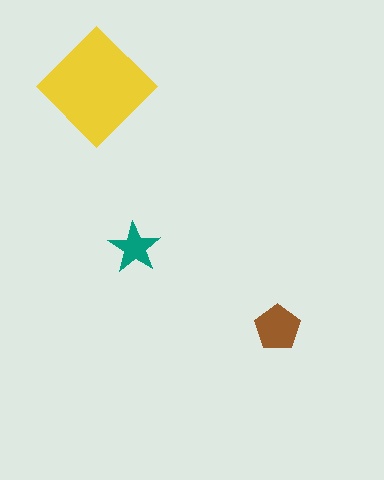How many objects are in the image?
There are 3 objects in the image.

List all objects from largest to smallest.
The yellow diamond, the brown pentagon, the teal star.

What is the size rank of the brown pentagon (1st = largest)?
2nd.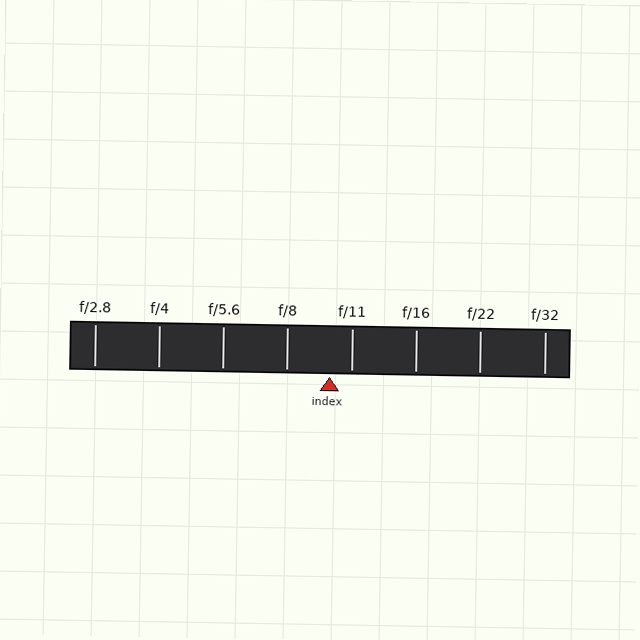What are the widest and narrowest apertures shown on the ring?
The widest aperture shown is f/2.8 and the narrowest is f/32.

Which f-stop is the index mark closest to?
The index mark is closest to f/11.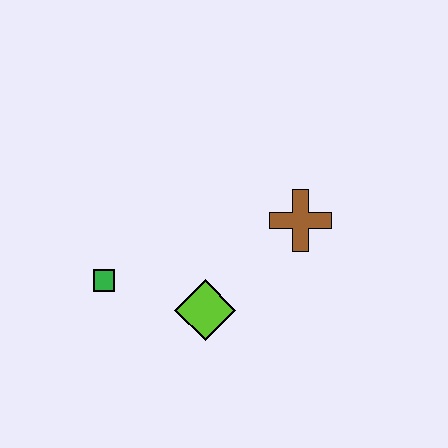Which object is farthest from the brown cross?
The green square is farthest from the brown cross.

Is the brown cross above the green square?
Yes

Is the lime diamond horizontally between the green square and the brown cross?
Yes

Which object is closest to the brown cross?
The lime diamond is closest to the brown cross.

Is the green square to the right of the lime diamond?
No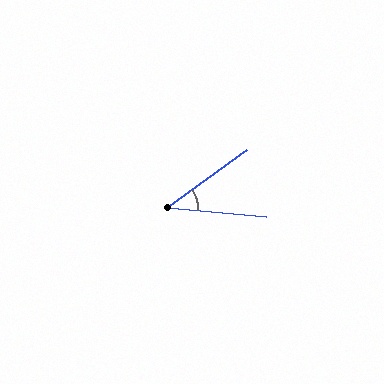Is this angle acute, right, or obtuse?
It is acute.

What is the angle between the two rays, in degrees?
Approximately 41 degrees.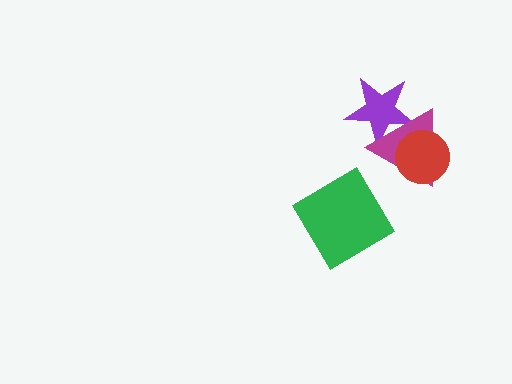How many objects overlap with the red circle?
1 object overlaps with the red circle.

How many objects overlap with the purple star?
1 object overlaps with the purple star.